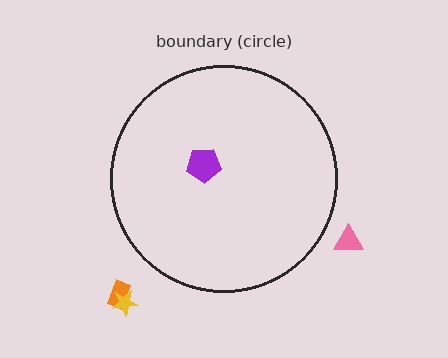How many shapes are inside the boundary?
1 inside, 3 outside.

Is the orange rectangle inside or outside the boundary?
Outside.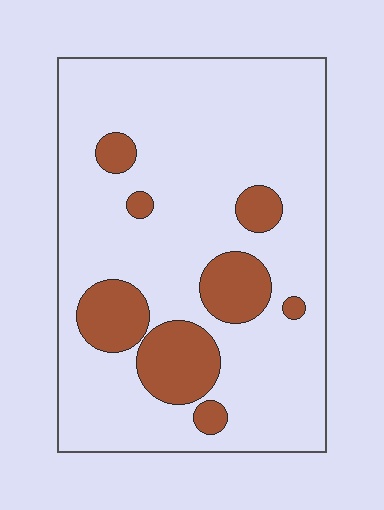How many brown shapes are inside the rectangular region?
8.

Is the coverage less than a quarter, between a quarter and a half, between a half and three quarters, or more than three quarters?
Less than a quarter.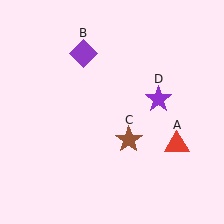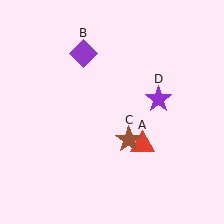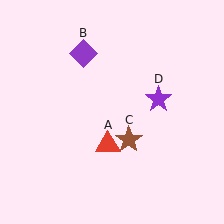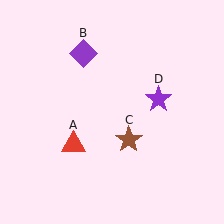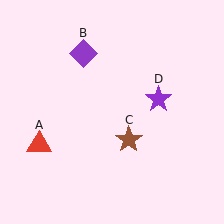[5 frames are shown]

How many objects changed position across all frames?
1 object changed position: red triangle (object A).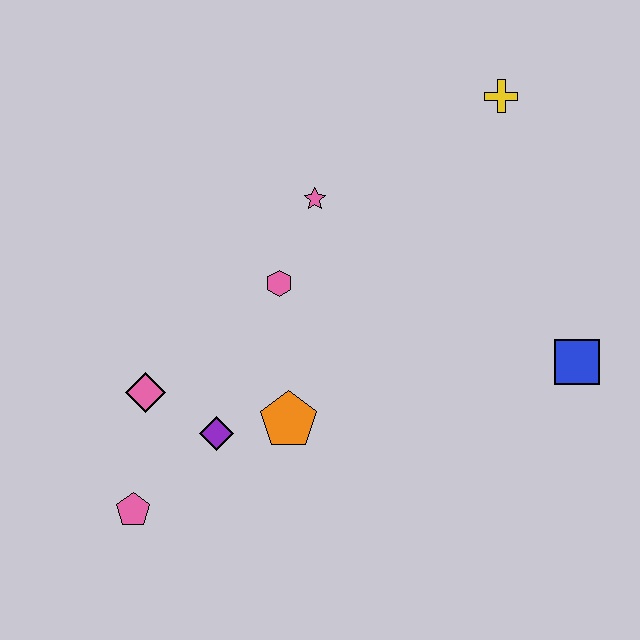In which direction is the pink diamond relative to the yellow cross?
The pink diamond is to the left of the yellow cross.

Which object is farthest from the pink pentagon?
The yellow cross is farthest from the pink pentagon.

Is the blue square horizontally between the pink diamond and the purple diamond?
No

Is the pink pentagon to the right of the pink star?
No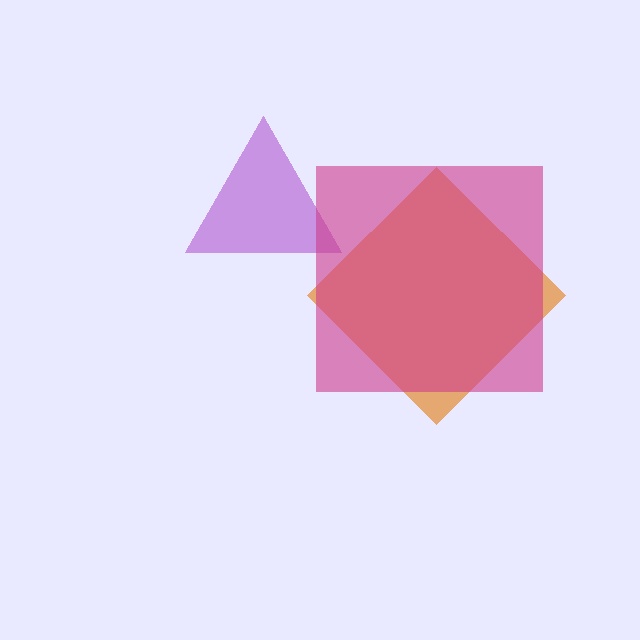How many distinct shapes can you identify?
There are 3 distinct shapes: an orange diamond, a purple triangle, a magenta square.